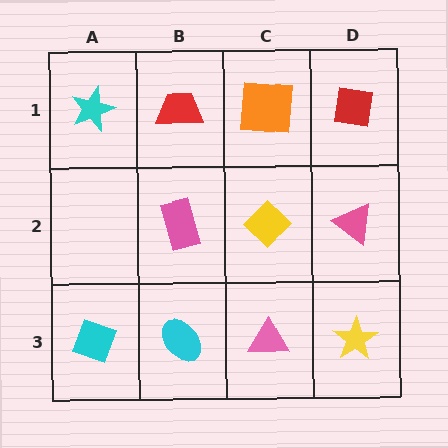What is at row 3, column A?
A cyan diamond.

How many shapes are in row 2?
3 shapes.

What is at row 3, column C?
A pink triangle.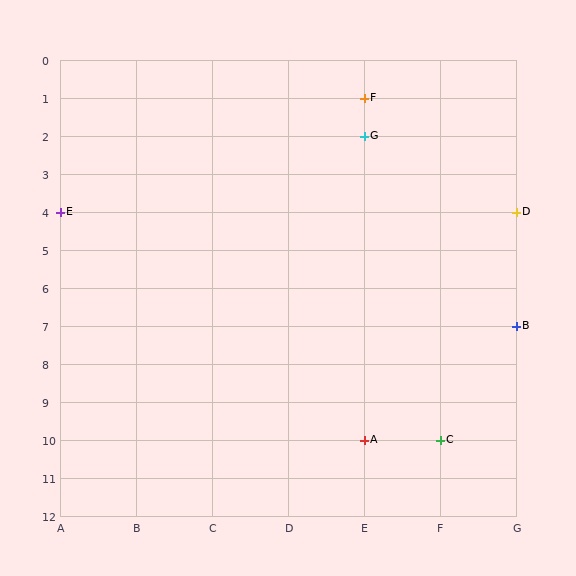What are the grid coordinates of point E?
Point E is at grid coordinates (A, 4).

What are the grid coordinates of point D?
Point D is at grid coordinates (G, 4).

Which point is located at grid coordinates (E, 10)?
Point A is at (E, 10).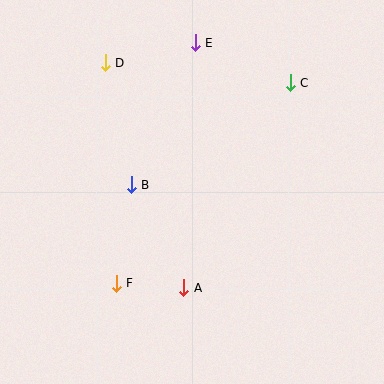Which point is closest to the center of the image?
Point B at (131, 185) is closest to the center.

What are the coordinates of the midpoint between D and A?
The midpoint between D and A is at (145, 175).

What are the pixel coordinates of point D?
Point D is at (105, 63).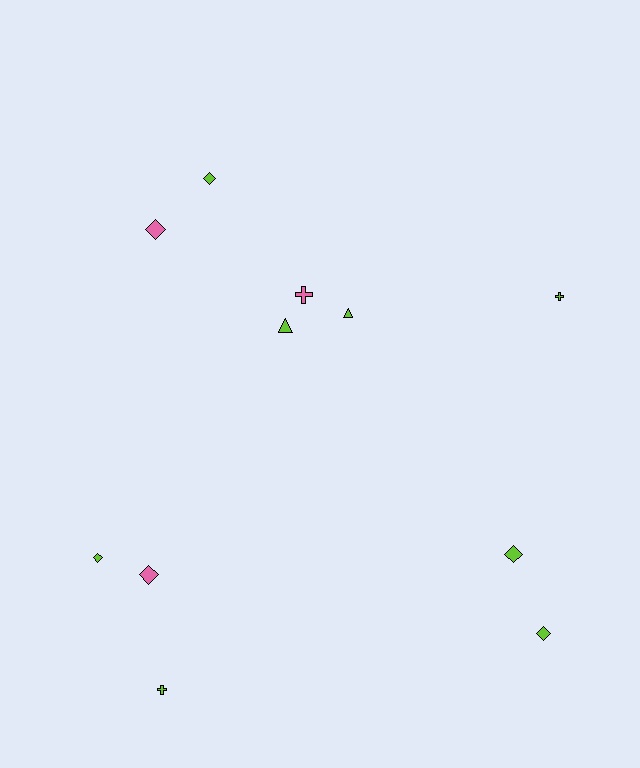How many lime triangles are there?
There are 2 lime triangles.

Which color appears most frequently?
Lime, with 8 objects.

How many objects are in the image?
There are 11 objects.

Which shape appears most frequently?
Diamond, with 6 objects.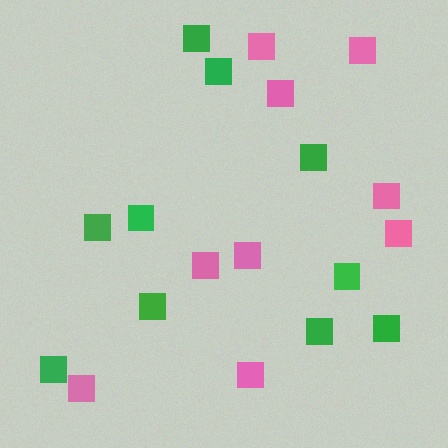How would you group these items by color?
There are 2 groups: one group of green squares (10) and one group of pink squares (9).